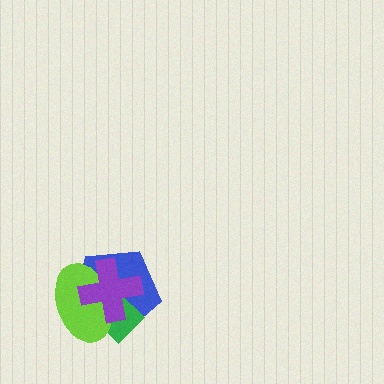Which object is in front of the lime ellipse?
The purple cross is in front of the lime ellipse.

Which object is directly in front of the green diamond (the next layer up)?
The lime ellipse is directly in front of the green diamond.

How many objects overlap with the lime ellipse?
3 objects overlap with the lime ellipse.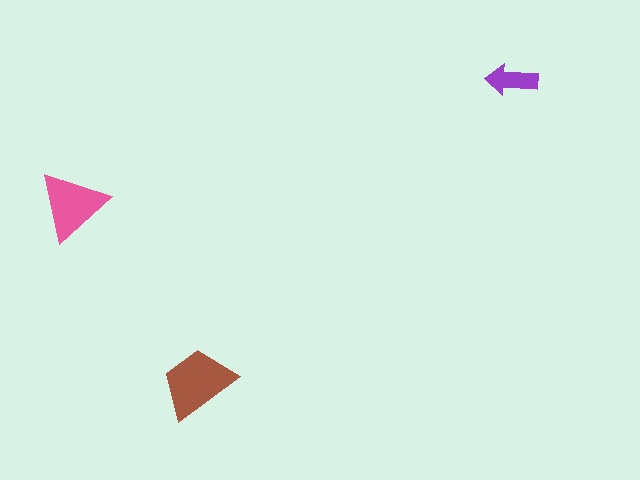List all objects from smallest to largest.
The purple arrow, the pink triangle, the brown trapezoid.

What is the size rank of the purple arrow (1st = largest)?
3rd.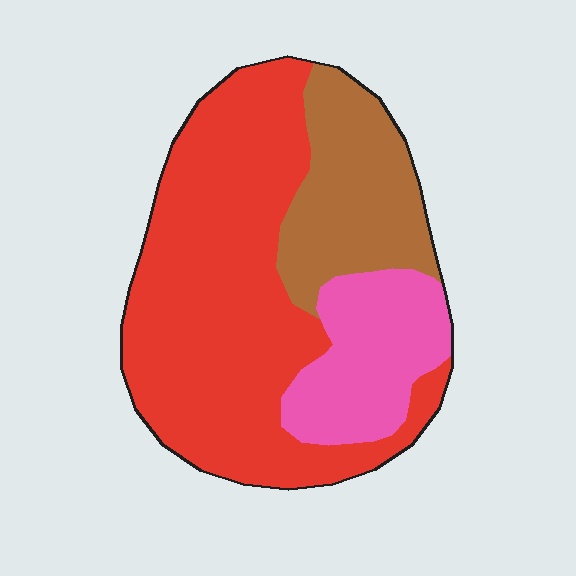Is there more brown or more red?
Red.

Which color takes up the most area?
Red, at roughly 60%.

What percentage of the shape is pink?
Pink takes up less than a quarter of the shape.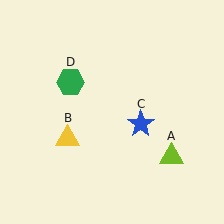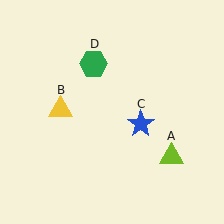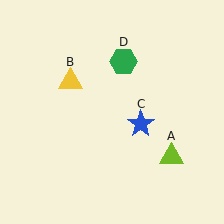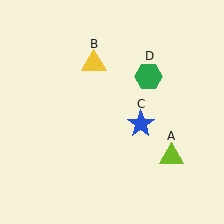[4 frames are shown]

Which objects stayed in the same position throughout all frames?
Lime triangle (object A) and blue star (object C) remained stationary.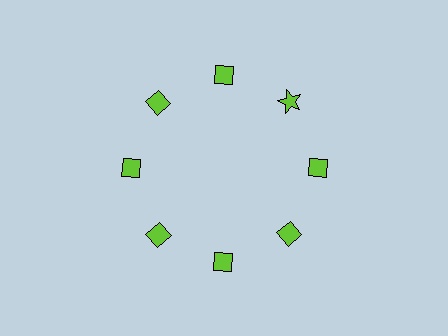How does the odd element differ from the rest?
It has a different shape: star instead of diamond.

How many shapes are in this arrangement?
There are 8 shapes arranged in a ring pattern.